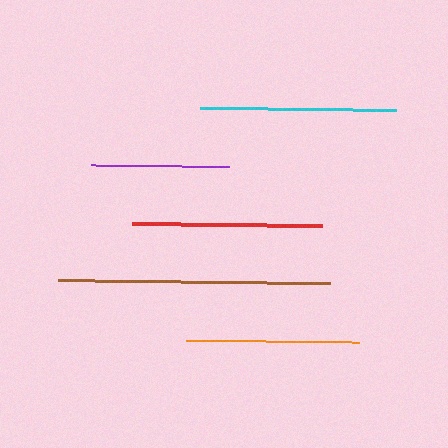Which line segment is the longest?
The brown line is the longest at approximately 273 pixels.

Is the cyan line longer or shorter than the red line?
The cyan line is longer than the red line.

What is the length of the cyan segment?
The cyan segment is approximately 196 pixels long.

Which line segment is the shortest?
The purple line is the shortest at approximately 138 pixels.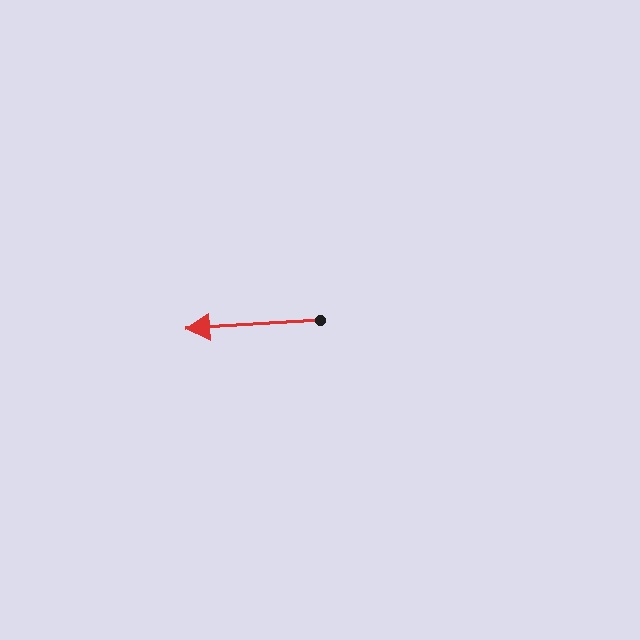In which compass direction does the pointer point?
West.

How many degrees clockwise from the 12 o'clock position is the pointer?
Approximately 266 degrees.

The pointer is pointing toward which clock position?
Roughly 9 o'clock.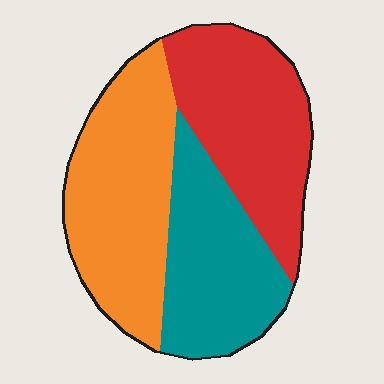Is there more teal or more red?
Red.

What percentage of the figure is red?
Red covers roughly 35% of the figure.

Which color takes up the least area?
Teal, at roughly 30%.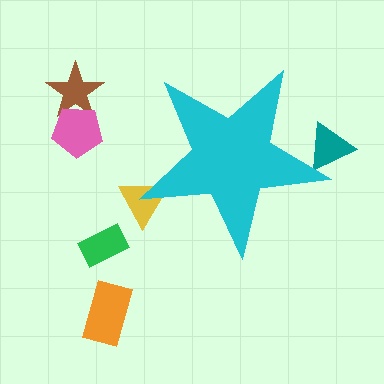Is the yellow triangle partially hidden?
Yes, the yellow triangle is partially hidden behind the cyan star.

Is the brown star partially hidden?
No, the brown star is fully visible.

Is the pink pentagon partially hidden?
No, the pink pentagon is fully visible.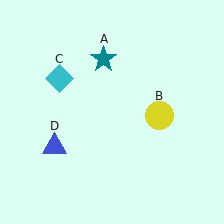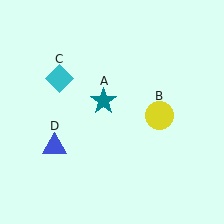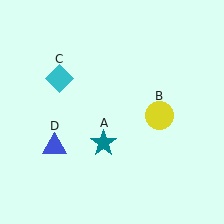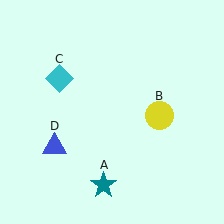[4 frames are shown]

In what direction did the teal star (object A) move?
The teal star (object A) moved down.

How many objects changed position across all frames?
1 object changed position: teal star (object A).